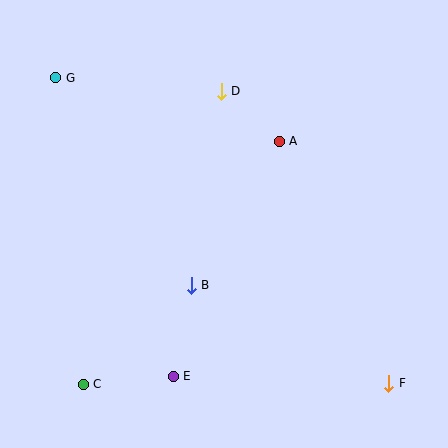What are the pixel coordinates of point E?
Point E is at (173, 376).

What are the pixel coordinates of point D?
Point D is at (221, 91).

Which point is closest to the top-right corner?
Point A is closest to the top-right corner.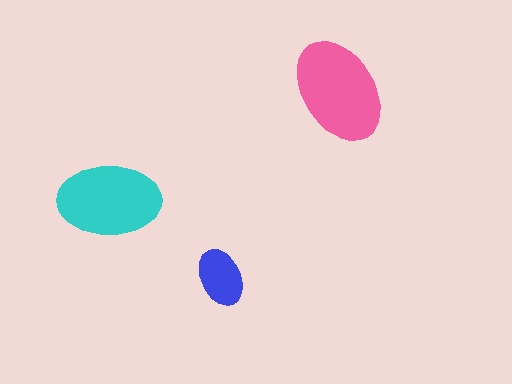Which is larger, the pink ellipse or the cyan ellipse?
The pink one.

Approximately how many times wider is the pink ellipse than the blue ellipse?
About 2 times wider.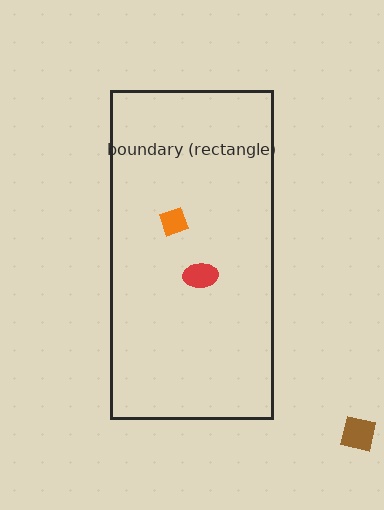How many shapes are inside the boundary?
2 inside, 1 outside.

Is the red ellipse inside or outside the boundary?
Inside.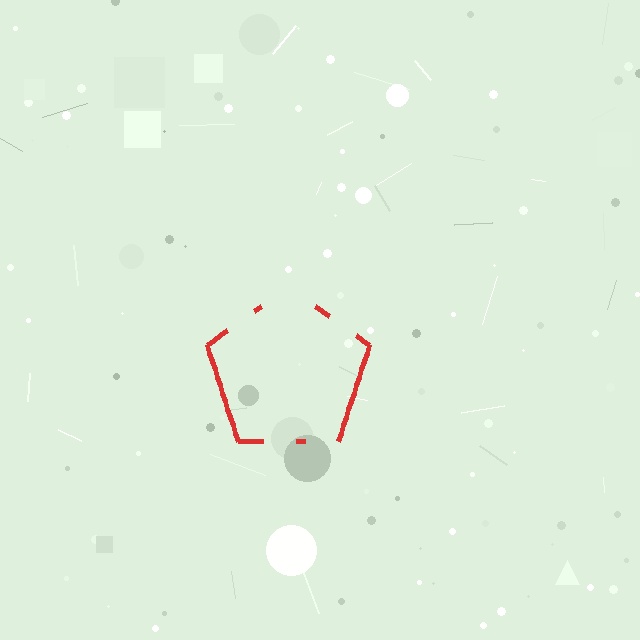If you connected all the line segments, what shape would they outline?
They would outline a pentagon.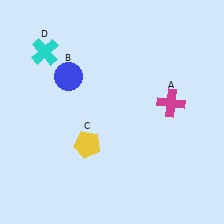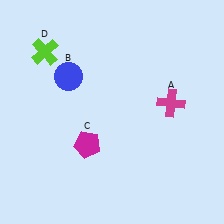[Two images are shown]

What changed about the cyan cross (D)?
In Image 1, D is cyan. In Image 2, it changed to lime.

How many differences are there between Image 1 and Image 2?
There are 2 differences between the two images.